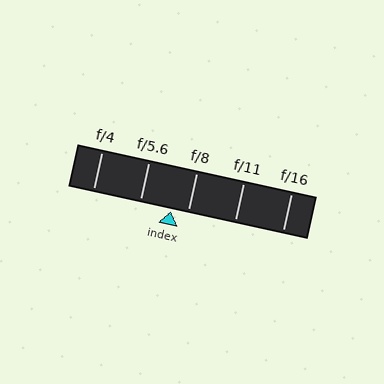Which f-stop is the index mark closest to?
The index mark is closest to f/8.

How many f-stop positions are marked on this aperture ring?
There are 5 f-stop positions marked.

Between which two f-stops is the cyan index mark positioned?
The index mark is between f/5.6 and f/8.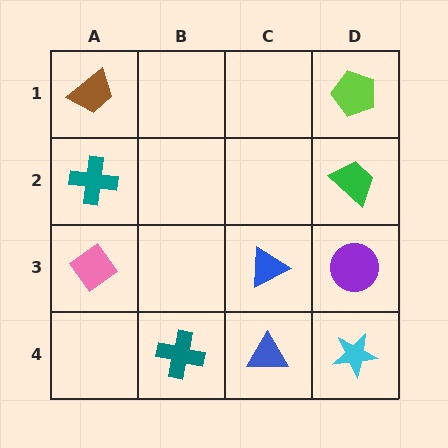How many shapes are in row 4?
3 shapes.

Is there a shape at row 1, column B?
No, that cell is empty.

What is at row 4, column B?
A teal cross.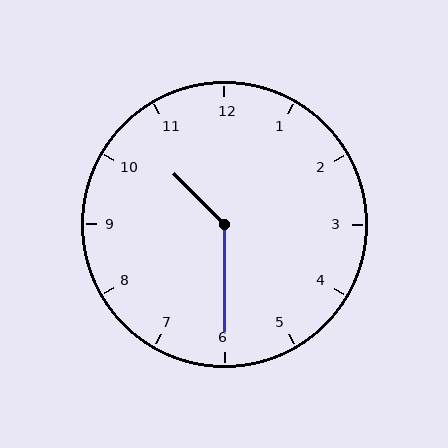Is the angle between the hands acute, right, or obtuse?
It is obtuse.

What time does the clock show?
10:30.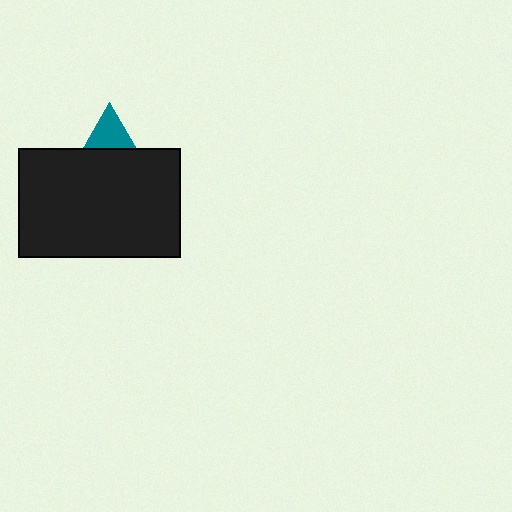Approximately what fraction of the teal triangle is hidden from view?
Roughly 67% of the teal triangle is hidden behind the black rectangle.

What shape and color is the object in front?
The object in front is a black rectangle.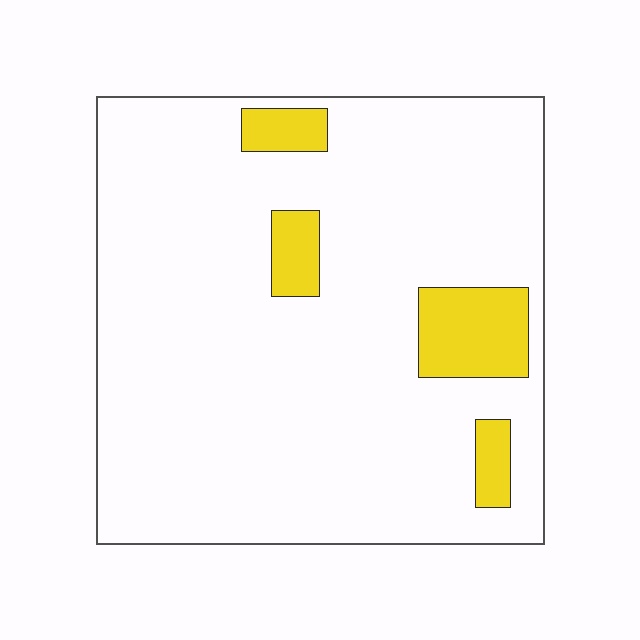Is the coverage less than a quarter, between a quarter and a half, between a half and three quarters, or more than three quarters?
Less than a quarter.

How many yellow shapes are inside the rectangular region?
4.